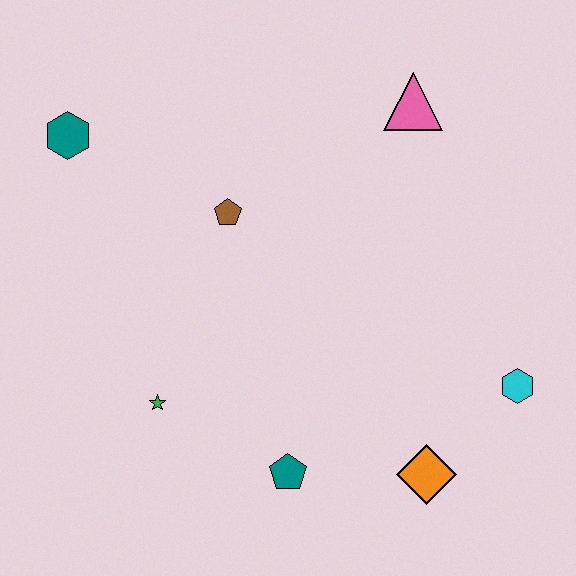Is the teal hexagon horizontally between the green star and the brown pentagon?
No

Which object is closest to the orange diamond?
The cyan hexagon is closest to the orange diamond.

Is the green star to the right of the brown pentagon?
No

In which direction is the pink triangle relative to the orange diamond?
The pink triangle is above the orange diamond.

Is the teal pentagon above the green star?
No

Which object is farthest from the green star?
The pink triangle is farthest from the green star.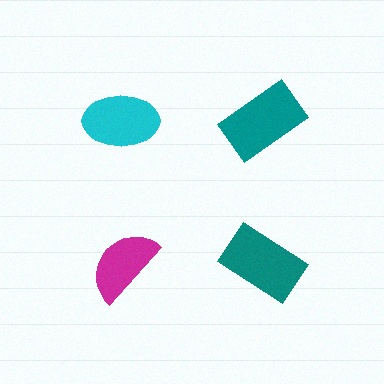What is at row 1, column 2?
A teal rectangle.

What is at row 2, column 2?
A teal rectangle.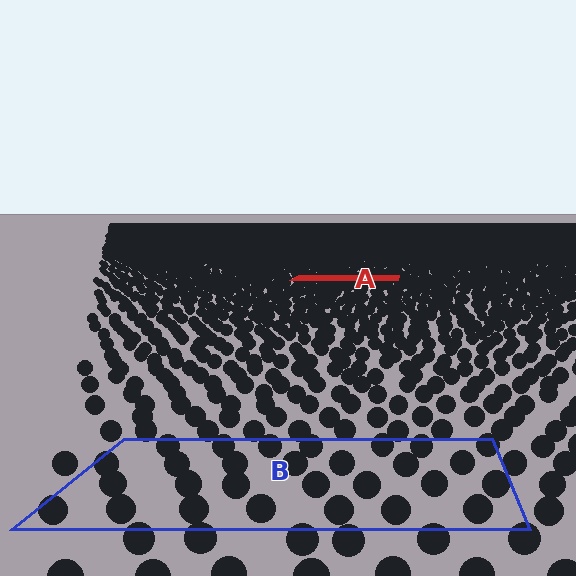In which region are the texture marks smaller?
The texture marks are smaller in region A, because it is farther away.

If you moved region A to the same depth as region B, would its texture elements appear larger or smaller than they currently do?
They would appear larger. At a closer depth, the same texture elements are projected at a bigger on-screen size.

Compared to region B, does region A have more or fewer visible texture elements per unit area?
Region A has more texture elements per unit area — they are packed more densely because it is farther away.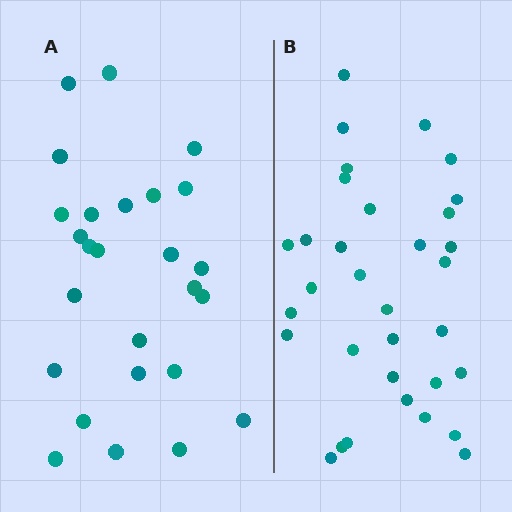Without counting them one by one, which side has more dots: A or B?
Region B (the right region) has more dots.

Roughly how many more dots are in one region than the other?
Region B has roughly 8 or so more dots than region A.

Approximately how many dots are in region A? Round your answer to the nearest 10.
About 30 dots. (The exact count is 26, which rounds to 30.)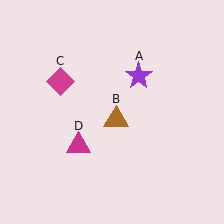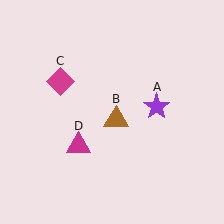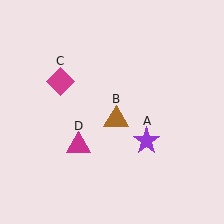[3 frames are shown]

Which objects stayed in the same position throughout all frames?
Brown triangle (object B) and magenta diamond (object C) and magenta triangle (object D) remained stationary.